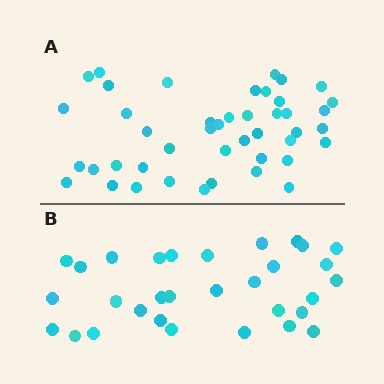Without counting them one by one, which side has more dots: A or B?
Region A (the top region) has more dots.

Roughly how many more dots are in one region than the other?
Region A has approximately 15 more dots than region B.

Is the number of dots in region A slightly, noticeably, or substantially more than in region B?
Region A has noticeably more, but not dramatically so. The ratio is roughly 1.4 to 1.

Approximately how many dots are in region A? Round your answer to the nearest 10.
About 40 dots. (The exact count is 44, which rounds to 40.)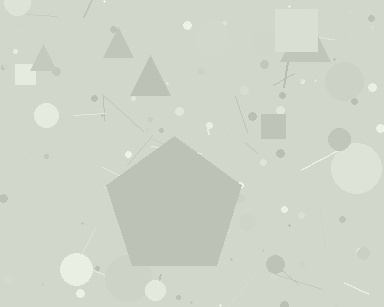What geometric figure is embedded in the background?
A pentagon is embedded in the background.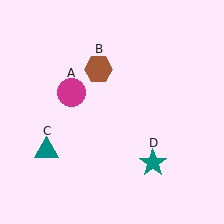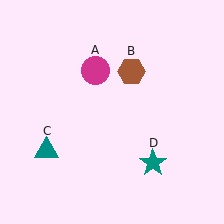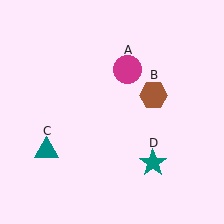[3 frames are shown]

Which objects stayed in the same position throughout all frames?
Teal triangle (object C) and teal star (object D) remained stationary.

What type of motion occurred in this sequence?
The magenta circle (object A), brown hexagon (object B) rotated clockwise around the center of the scene.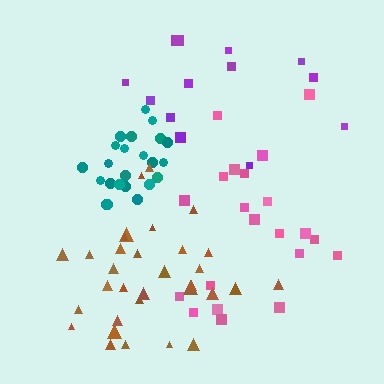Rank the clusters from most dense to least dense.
teal, brown, pink, purple.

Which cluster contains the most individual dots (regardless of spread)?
Brown (32).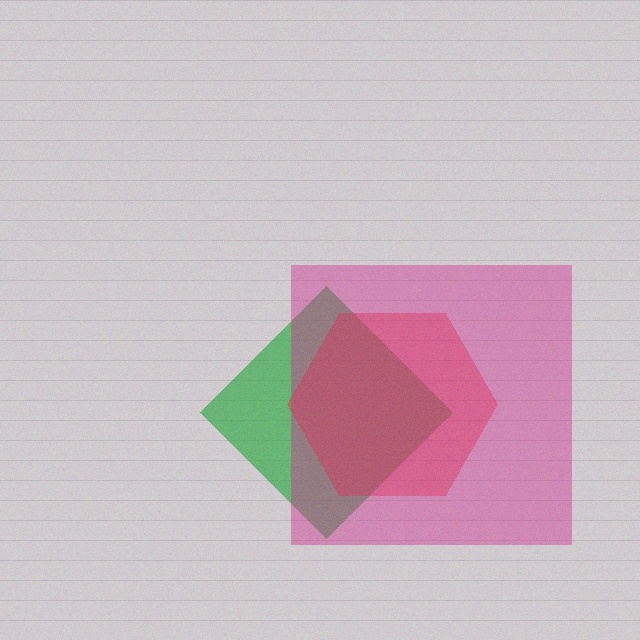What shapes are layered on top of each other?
The layered shapes are: a green diamond, a red hexagon, a magenta square.